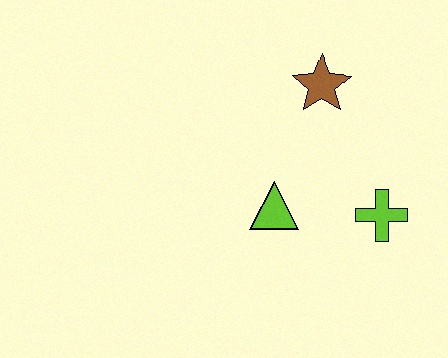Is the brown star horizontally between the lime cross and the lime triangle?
Yes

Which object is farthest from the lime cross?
The brown star is farthest from the lime cross.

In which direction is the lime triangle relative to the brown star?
The lime triangle is below the brown star.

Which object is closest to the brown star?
The lime triangle is closest to the brown star.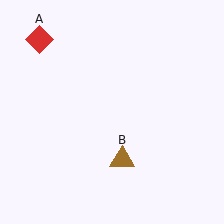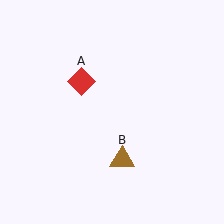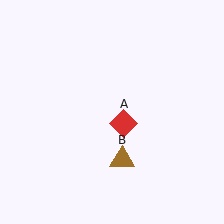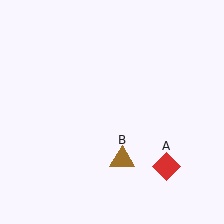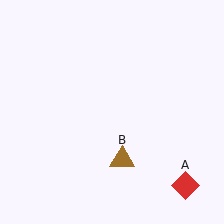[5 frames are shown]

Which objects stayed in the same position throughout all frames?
Brown triangle (object B) remained stationary.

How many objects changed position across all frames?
1 object changed position: red diamond (object A).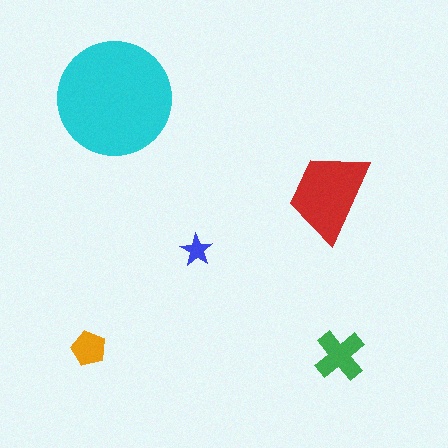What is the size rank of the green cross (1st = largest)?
3rd.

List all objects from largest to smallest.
The cyan circle, the red trapezoid, the green cross, the orange pentagon, the blue star.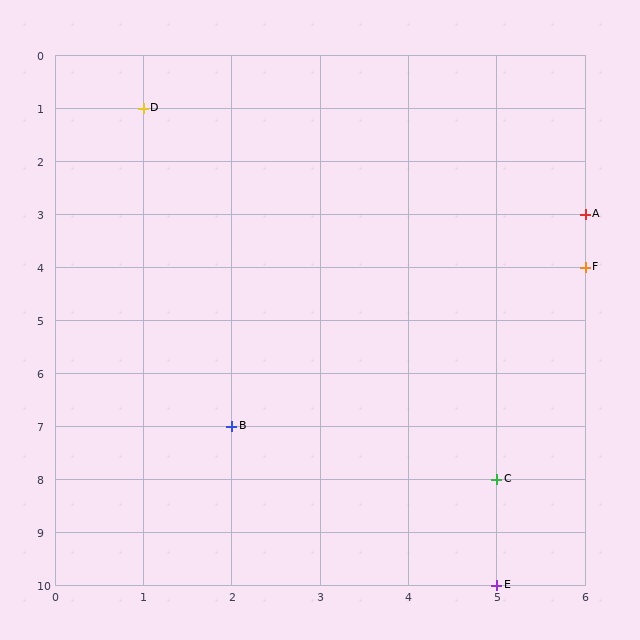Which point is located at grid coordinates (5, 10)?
Point E is at (5, 10).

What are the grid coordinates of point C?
Point C is at grid coordinates (5, 8).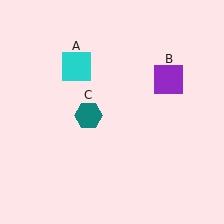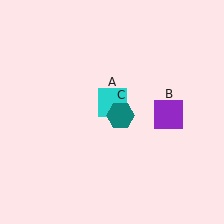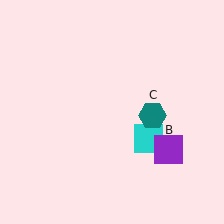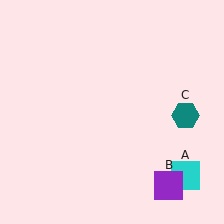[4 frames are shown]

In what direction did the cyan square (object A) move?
The cyan square (object A) moved down and to the right.